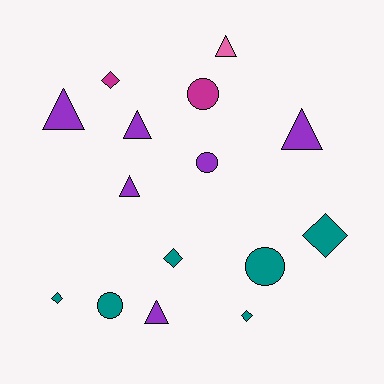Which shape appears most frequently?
Triangle, with 6 objects.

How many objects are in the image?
There are 15 objects.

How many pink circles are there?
There are no pink circles.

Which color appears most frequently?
Purple, with 6 objects.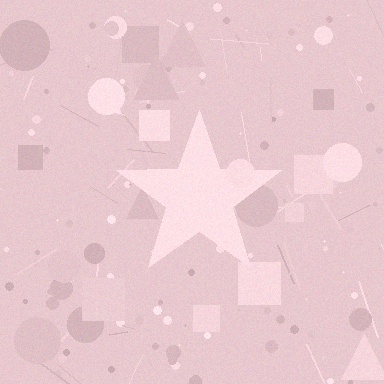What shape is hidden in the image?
A star is hidden in the image.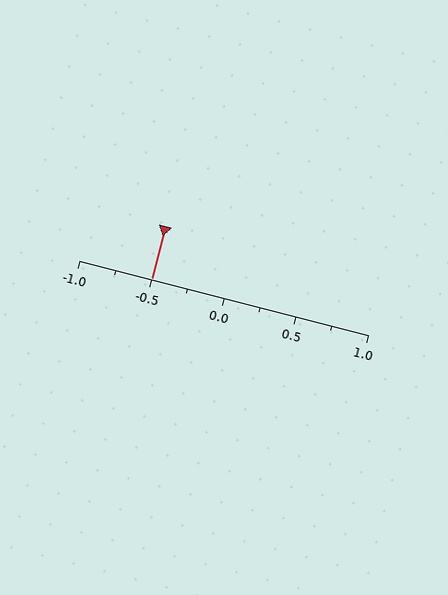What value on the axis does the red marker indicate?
The marker indicates approximately -0.5.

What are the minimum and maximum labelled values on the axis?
The axis runs from -1.0 to 1.0.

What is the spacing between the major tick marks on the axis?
The major ticks are spaced 0.5 apart.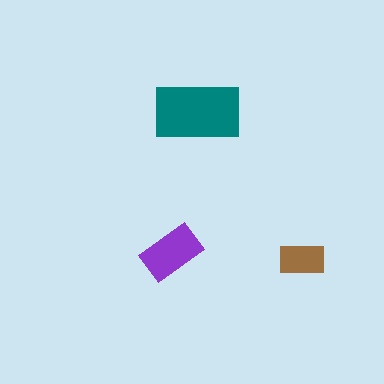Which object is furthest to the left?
The purple rectangle is leftmost.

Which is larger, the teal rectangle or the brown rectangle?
The teal one.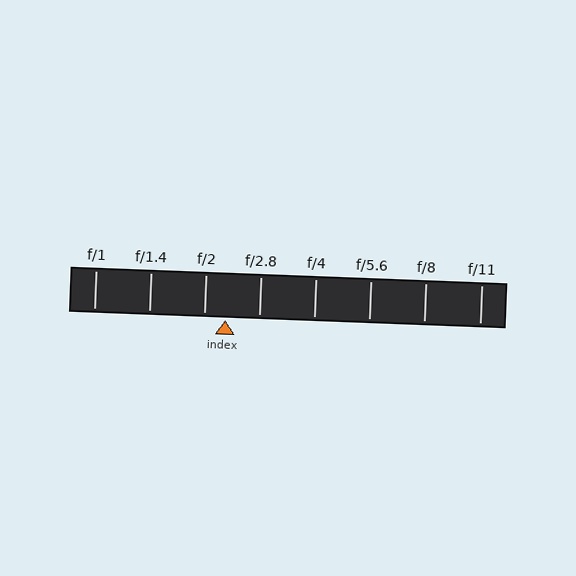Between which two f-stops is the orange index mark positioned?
The index mark is between f/2 and f/2.8.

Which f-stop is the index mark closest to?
The index mark is closest to f/2.